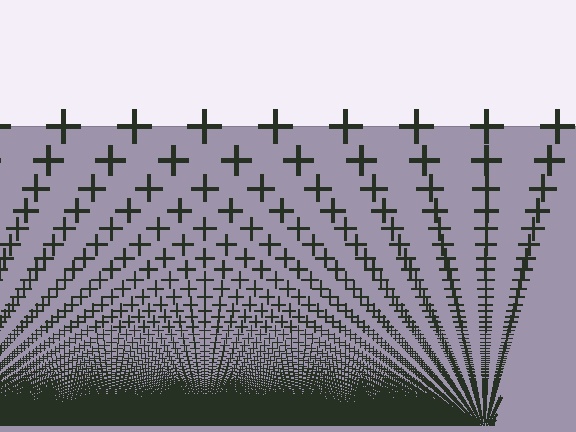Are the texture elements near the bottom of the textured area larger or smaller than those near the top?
Smaller. The gradient is inverted — elements near the bottom are smaller and denser.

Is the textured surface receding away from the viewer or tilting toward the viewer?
The surface appears to tilt toward the viewer. Texture elements get larger and sparser toward the top.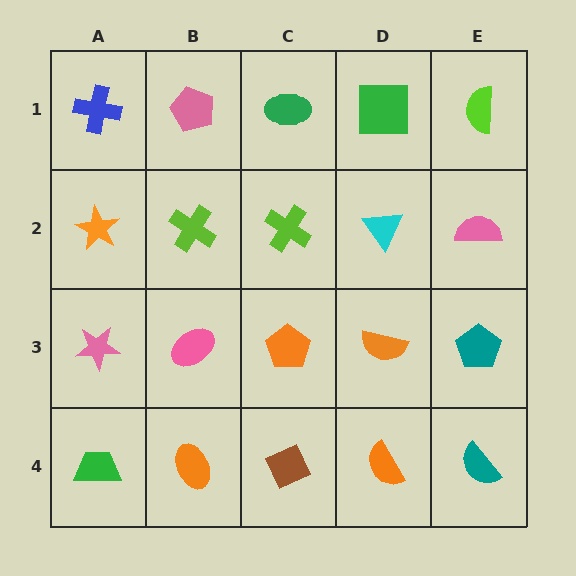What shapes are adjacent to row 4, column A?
A pink star (row 3, column A), an orange ellipse (row 4, column B).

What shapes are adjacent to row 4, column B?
A pink ellipse (row 3, column B), a green trapezoid (row 4, column A), a brown diamond (row 4, column C).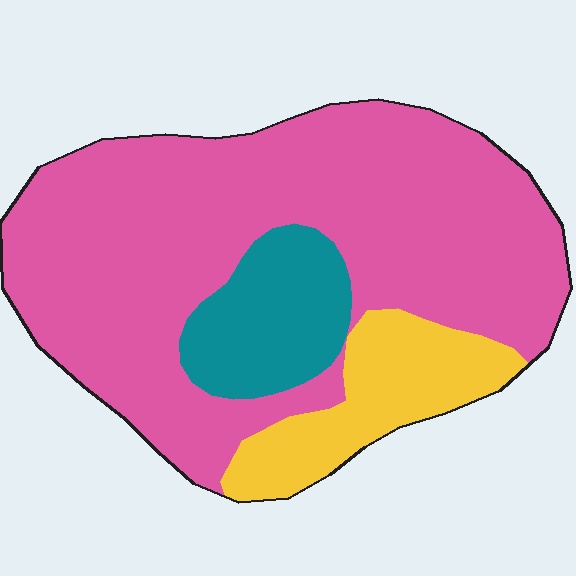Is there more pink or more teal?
Pink.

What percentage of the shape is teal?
Teal takes up less than a sixth of the shape.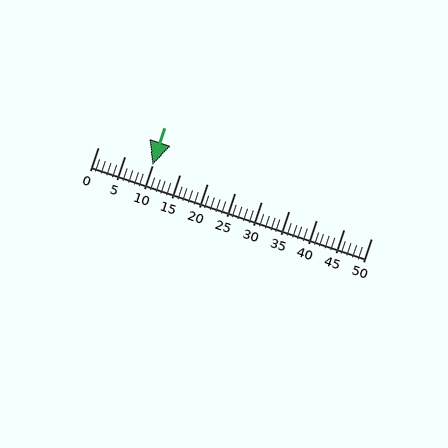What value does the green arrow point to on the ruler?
The green arrow points to approximately 10.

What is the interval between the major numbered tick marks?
The major tick marks are spaced 5 units apart.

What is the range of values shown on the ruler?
The ruler shows values from 0 to 50.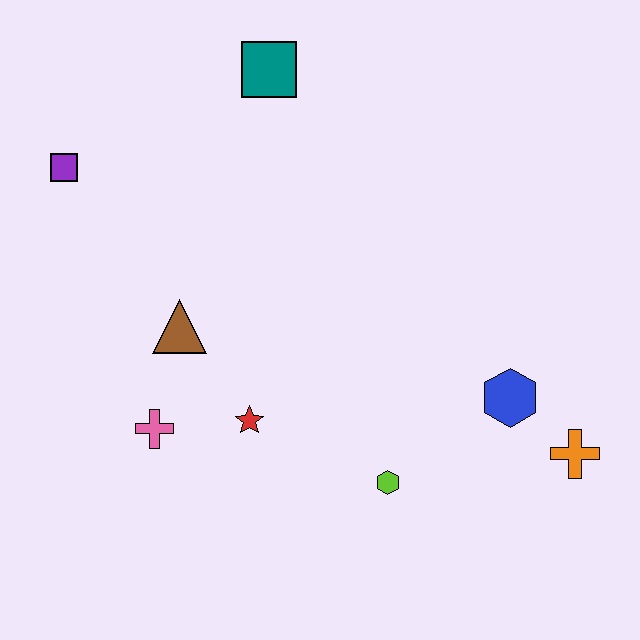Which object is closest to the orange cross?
The blue hexagon is closest to the orange cross.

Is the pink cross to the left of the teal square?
Yes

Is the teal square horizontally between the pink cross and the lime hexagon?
Yes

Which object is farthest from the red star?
The teal square is farthest from the red star.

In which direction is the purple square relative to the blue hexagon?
The purple square is to the left of the blue hexagon.